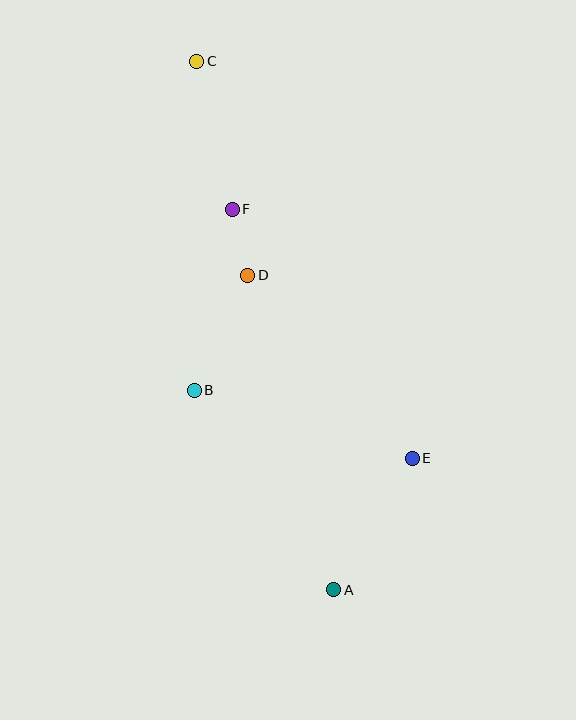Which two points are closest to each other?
Points D and F are closest to each other.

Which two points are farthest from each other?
Points A and C are farthest from each other.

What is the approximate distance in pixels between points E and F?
The distance between E and F is approximately 307 pixels.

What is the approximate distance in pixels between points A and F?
The distance between A and F is approximately 394 pixels.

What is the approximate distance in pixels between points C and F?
The distance between C and F is approximately 152 pixels.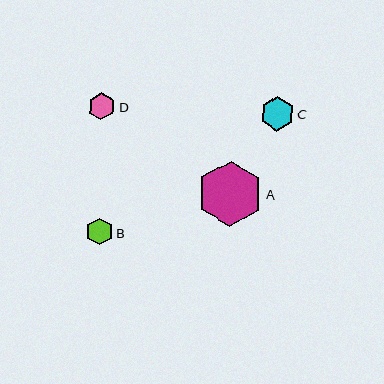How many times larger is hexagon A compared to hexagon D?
Hexagon A is approximately 2.4 times the size of hexagon D.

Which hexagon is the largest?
Hexagon A is the largest with a size of approximately 65 pixels.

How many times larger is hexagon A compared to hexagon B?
Hexagon A is approximately 2.4 times the size of hexagon B.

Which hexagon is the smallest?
Hexagon B is the smallest with a size of approximately 27 pixels.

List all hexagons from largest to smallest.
From largest to smallest: A, C, D, B.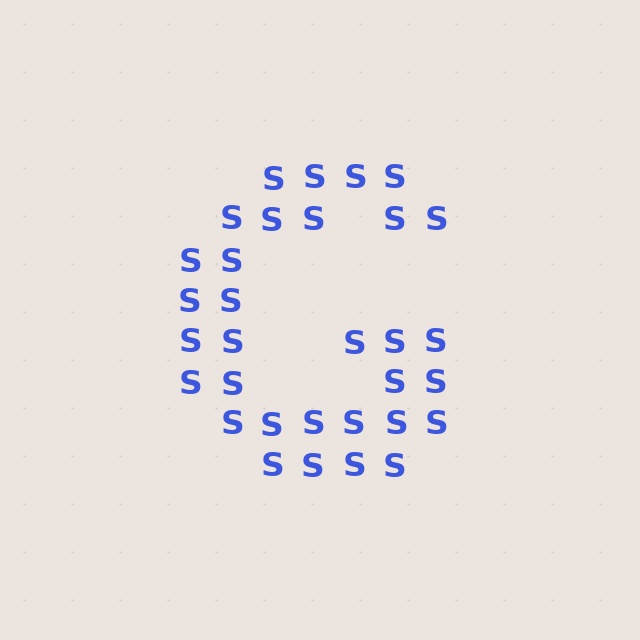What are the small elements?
The small elements are letter S's.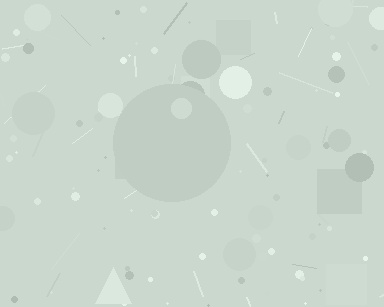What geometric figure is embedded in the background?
A circle is embedded in the background.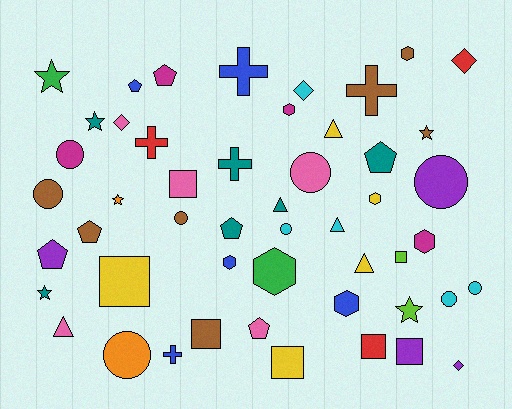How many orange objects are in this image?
There are 2 orange objects.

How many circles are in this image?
There are 9 circles.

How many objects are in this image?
There are 50 objects.